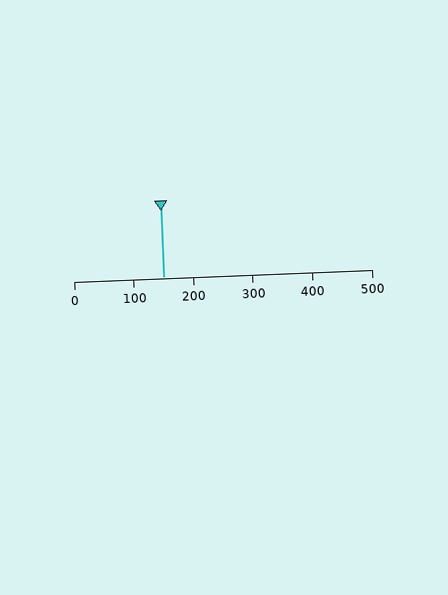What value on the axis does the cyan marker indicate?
The marker indicates approximately 150.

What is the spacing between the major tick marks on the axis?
The major ticks are spaced 100 apart.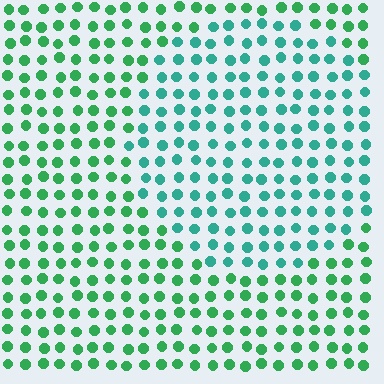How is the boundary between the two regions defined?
The boundary is defined purely by a slight shift in hue (about 31 degrees). Spacing, size, and orientation are identical on both sides.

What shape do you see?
I see a circle.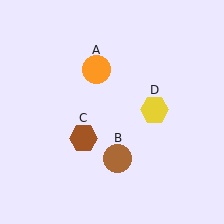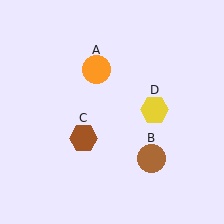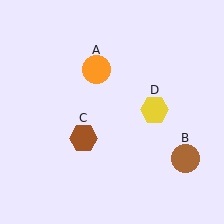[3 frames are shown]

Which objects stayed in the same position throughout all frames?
Orange circle (object A) and brown hexagon (object C) and yellow hexagon (object D) remained stationary.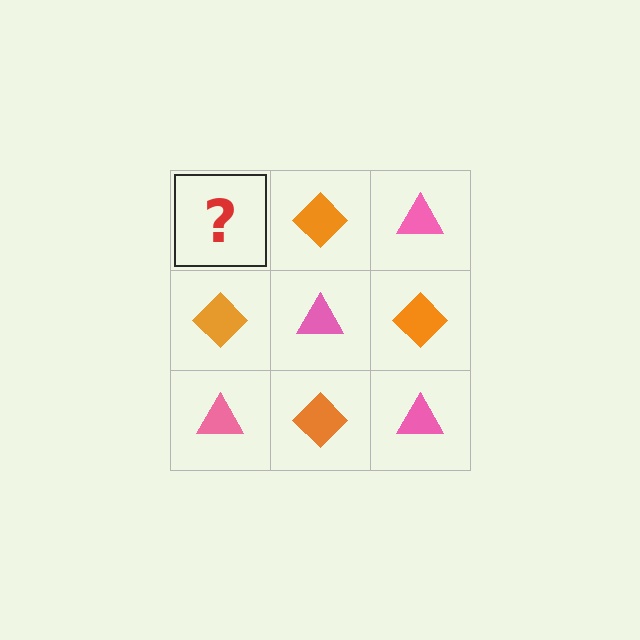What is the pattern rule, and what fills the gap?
The rule is that it alternates pink triangle and orange diamond in a checkerboard pattern. The gap should be filled with a pink triangle.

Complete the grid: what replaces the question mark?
The question mark should be replaced with a pink triangle.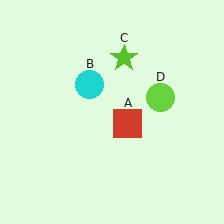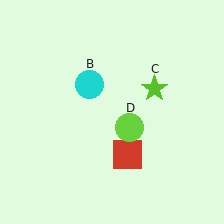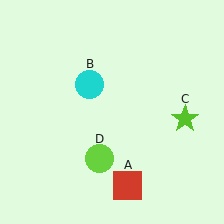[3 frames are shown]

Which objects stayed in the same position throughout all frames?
Cyan circle (object B) remained stationary.